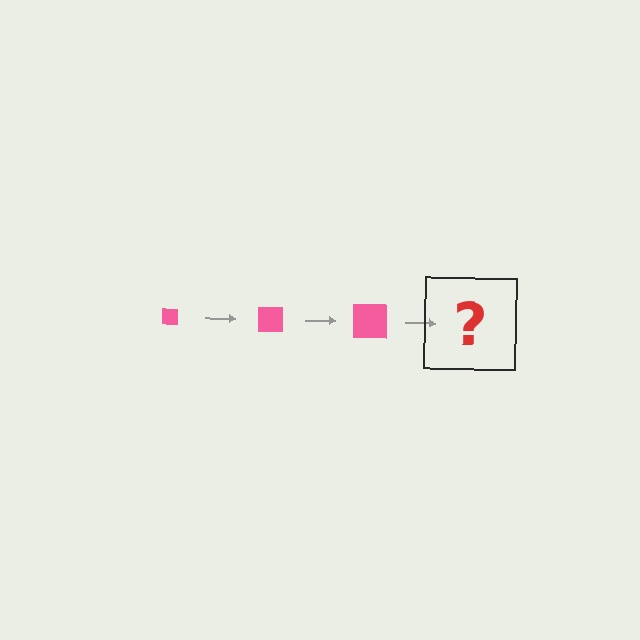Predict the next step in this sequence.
The next step is a pink square, larger than the previous one.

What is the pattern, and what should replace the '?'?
The pattern is that the square gets progressively larger each step. The '?' should be a pink square, larger than the previous one.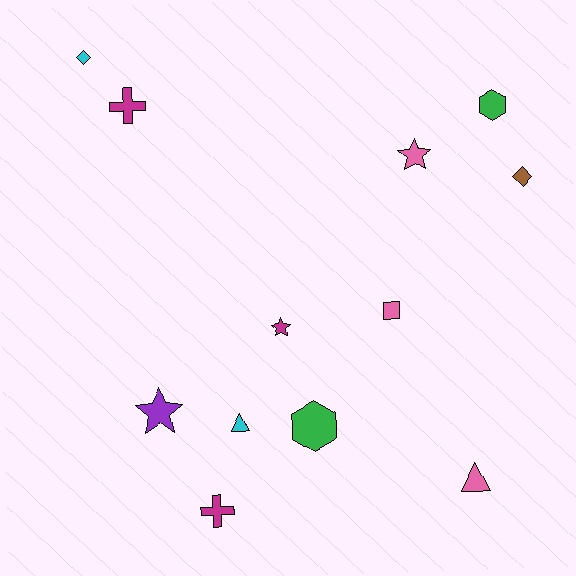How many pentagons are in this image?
There are no pentagons.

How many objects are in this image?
There are 12 objects.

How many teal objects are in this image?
There are no teal objects.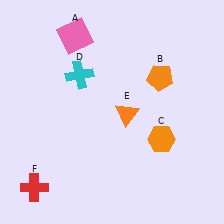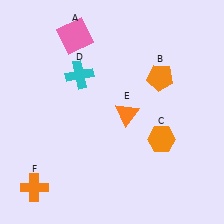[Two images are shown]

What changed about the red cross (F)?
In Image 1, F is red. In Image 2, it changed to orange.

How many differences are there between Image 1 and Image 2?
There is 1 difference between the two images.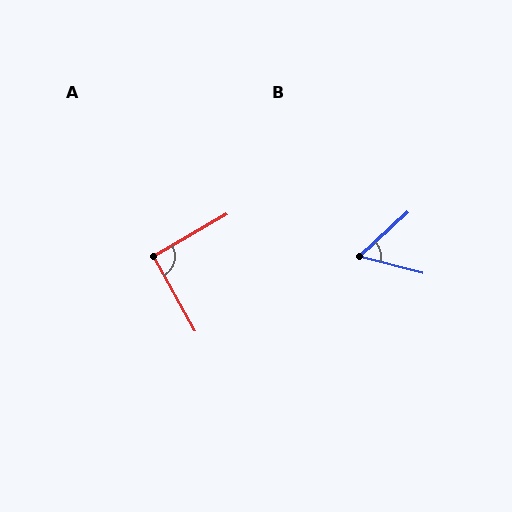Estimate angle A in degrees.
Approximately 91 degrees.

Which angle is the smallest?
B, at approximately 57 degrees.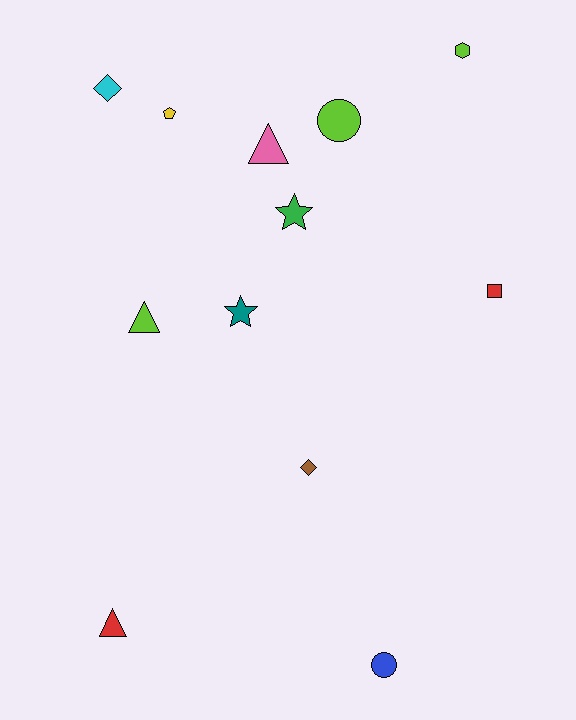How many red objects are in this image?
There are 2 red objects.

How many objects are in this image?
There are 12 objects.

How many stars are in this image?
There are 2 stars.